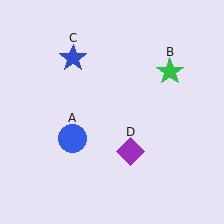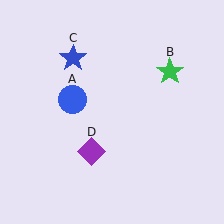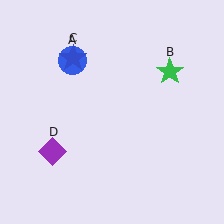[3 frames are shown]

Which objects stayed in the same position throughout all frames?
Green star (object B) and blue star (object C) remained stationary.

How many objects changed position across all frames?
2 objects changed position: blue circle (object A), purple diamond (object D).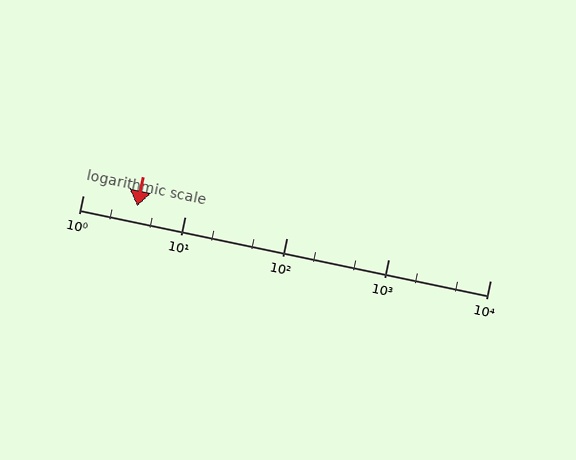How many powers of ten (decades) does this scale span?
The scale spans 4 decades, from 1 to 10000.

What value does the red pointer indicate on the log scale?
The pointer indicates approximately 3.4.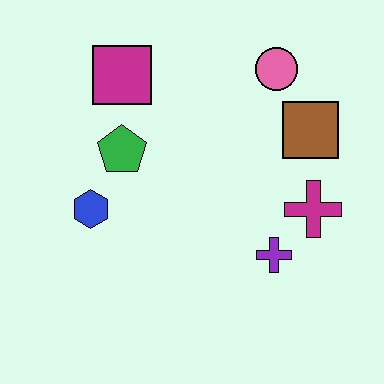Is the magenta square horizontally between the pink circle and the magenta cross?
No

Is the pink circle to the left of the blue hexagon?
No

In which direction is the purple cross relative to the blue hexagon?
The purple cross is to the right of the blue hexagon.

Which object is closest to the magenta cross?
The purple cross is closest to the magenta cross.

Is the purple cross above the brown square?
No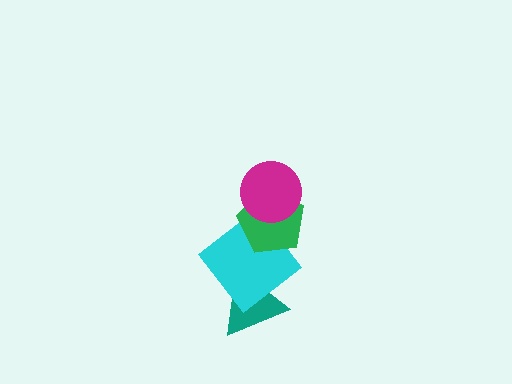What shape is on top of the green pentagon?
The magenta circle is on top of the green pentagon.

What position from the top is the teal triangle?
The teal triangle is 4th from the top.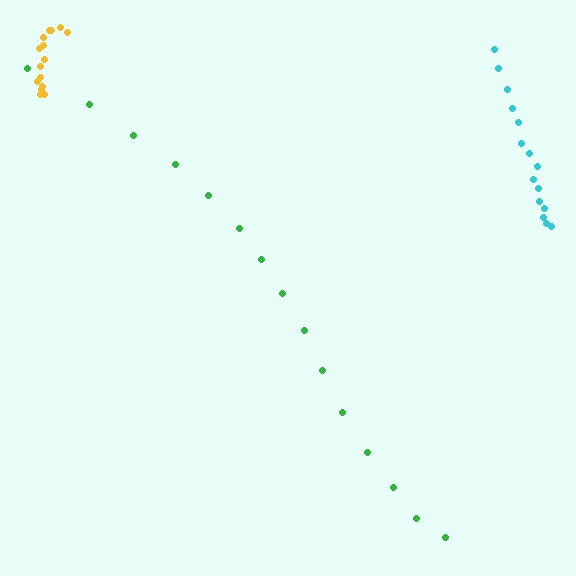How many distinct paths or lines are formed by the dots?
There are 3 distinct paths.